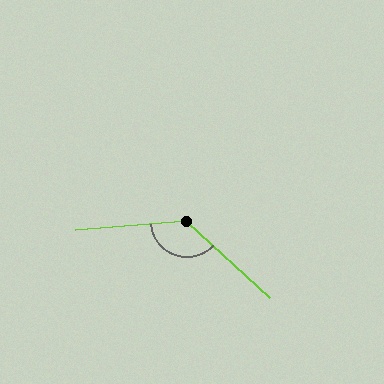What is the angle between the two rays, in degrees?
Approximately 132 degrees.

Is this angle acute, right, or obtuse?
It is obtuse.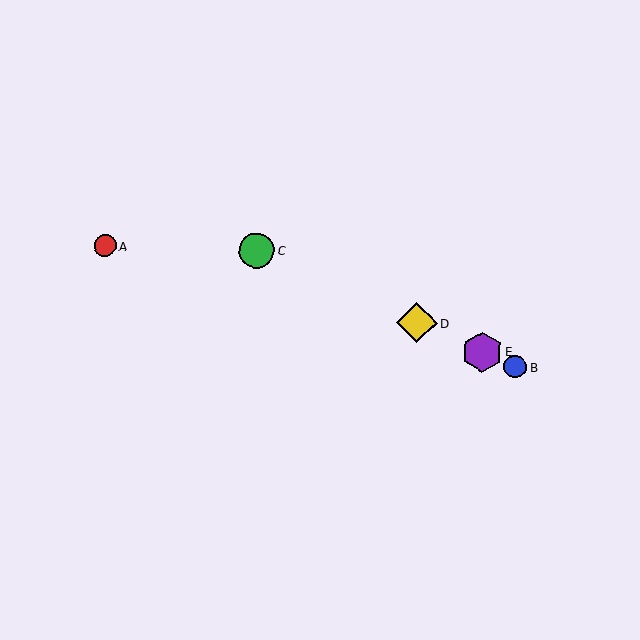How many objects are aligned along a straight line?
4 objects (B, C, D, E) are aligned along a straight line.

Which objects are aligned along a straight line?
Objects B, C, D, E are aligned along a straight line.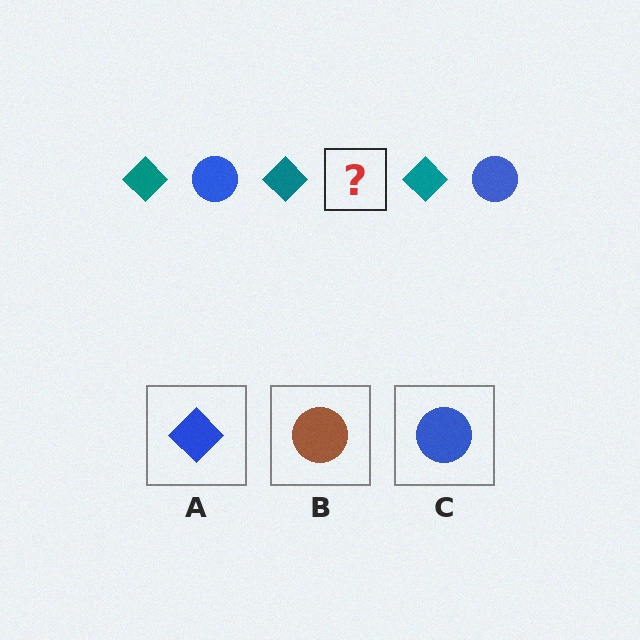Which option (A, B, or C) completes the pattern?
C.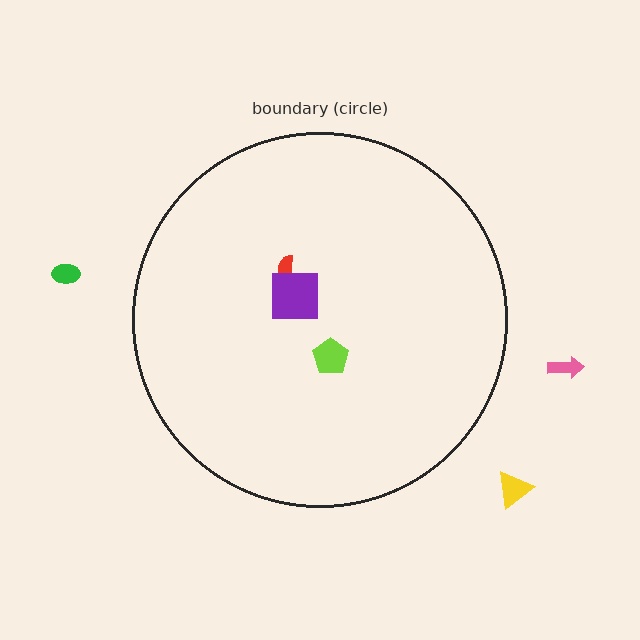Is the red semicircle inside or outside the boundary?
Inside.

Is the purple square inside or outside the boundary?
Inside.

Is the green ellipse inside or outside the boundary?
Outside.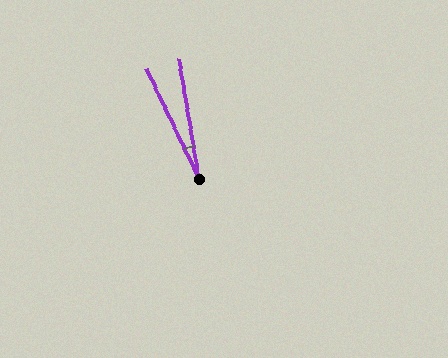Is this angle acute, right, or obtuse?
It is acute.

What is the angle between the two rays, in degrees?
Approximately 16 degrees.